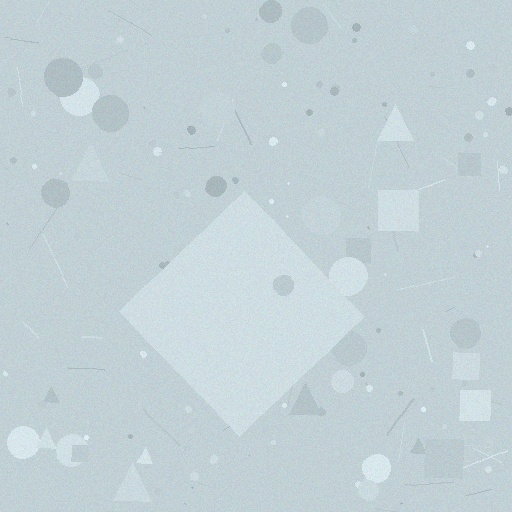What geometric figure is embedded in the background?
A diamond is embedded in the background.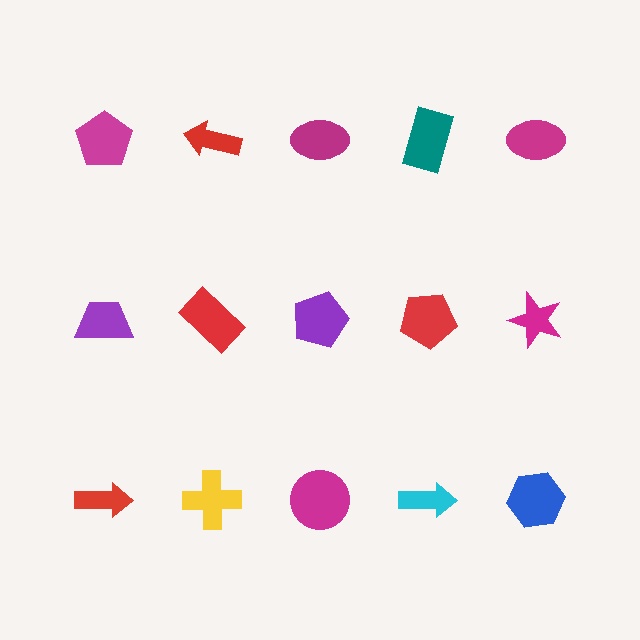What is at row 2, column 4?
A red pentagon.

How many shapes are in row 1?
5 shapes.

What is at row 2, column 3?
A purple pentagon.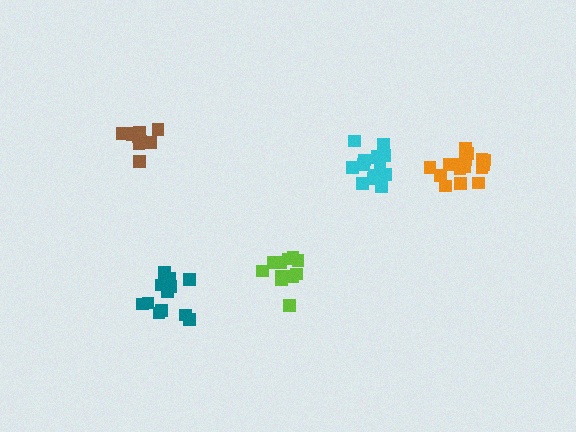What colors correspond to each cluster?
The clusters are colored: orange, cyan, lime, brown, teal.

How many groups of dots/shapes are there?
There are 5 groups.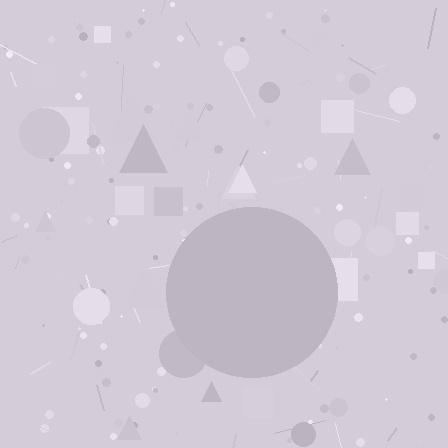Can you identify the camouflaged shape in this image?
The camouflaged shape is a circle.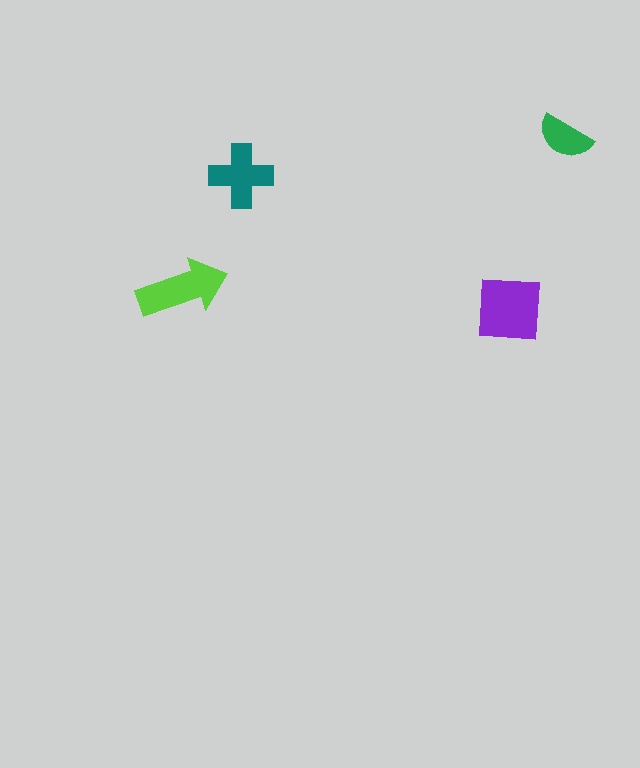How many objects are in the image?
There are 4 objects in the image.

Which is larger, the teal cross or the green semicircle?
The teal cross.